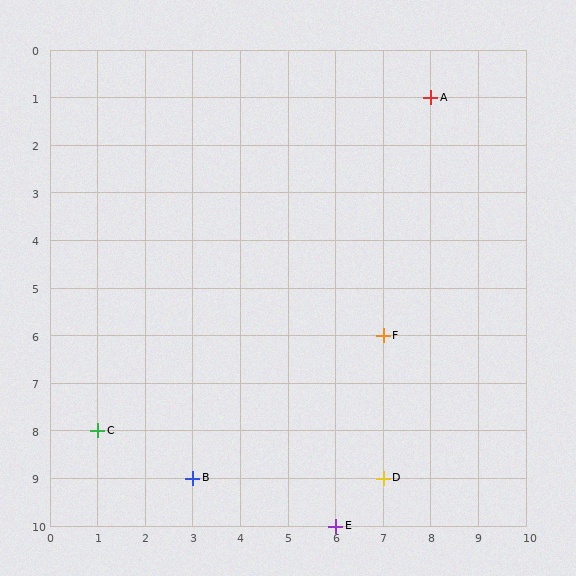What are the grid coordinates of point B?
Point B is at grid coordinates (3, 9).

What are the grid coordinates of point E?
Point E is at grid coordinates (6, 10).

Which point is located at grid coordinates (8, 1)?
Point A is at (8, 1).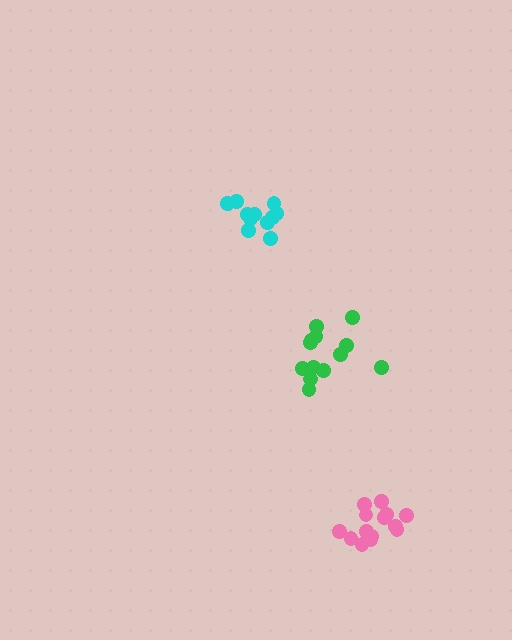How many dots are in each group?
Group 1: 14 dots, Group 2: 13 dots, Group 3: 12 dots (39 total).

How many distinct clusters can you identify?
There are 3 distinct clusters.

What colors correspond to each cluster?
The clusters are colored: pink, green, cyan.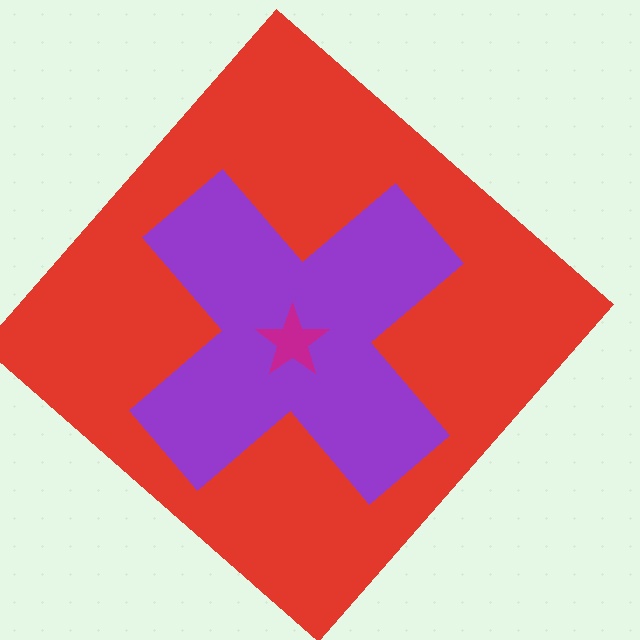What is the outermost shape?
The red diamond.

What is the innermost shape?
The magenta star.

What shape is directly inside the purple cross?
The magenta star.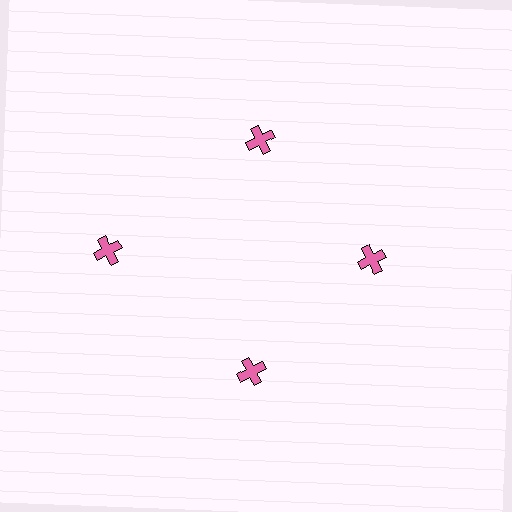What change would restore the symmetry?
The symmetry would be restored by moving it inward, back onto the ring so that all 4 crosses sit at equal angles and equal distance from the center.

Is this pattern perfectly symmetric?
No. The 4 pink crosses are arranged in a ring, but one element near the 9 o'clock position is pushed outward from the center, breaking the 4-fold rotational symmetry.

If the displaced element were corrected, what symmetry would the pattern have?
It would have 4-fold rotational symmetry — the pattern would map onto itself every 90 degrees.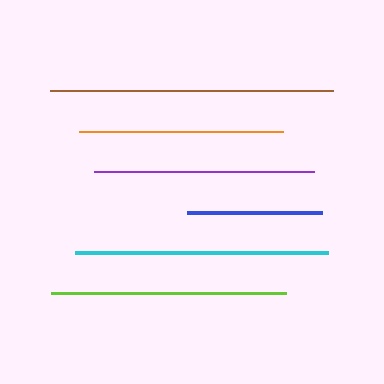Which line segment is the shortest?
The blue line is the shortest at approximately 135 pixels.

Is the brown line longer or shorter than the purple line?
The brown line is longer than the purple line.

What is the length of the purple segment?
The purple segment is approximately 220 pixels long.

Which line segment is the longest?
The brown line is the longest at approximately 283 pixels.